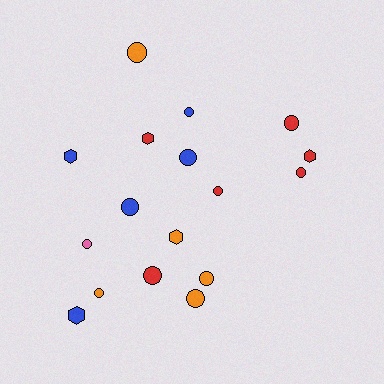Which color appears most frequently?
Red, with 6 objects.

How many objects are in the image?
There are 17 objects.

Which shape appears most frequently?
Circle, with 12 objects.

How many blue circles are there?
There are 3 blue circles.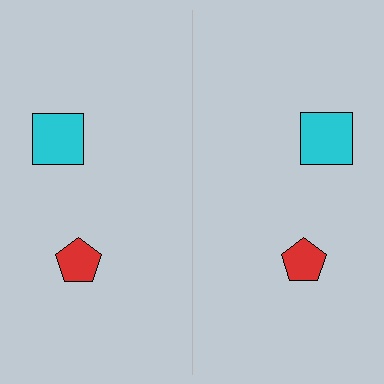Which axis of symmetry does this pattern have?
The pattern has a vertical axis of symmetry running through the center of the image.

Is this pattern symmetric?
Yes, this pattern has bilateral (reflection) symmetry.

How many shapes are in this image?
There are 4 shapes in this image.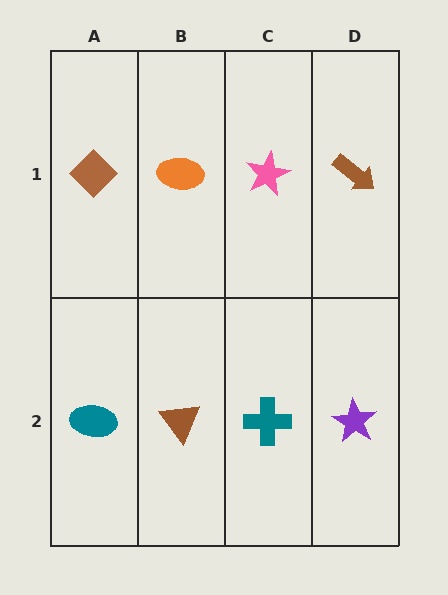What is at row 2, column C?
A teal cross.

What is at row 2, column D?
A purple star.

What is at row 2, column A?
A teal ellipse.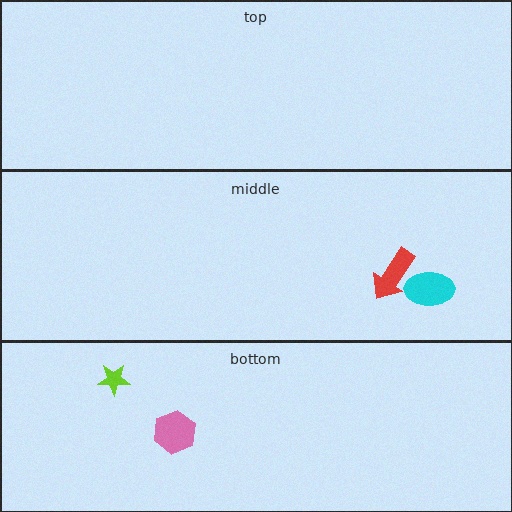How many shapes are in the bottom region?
2.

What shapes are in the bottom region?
The lime star, the pink hexagon.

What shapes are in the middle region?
The cyan ellipse, the red arrow.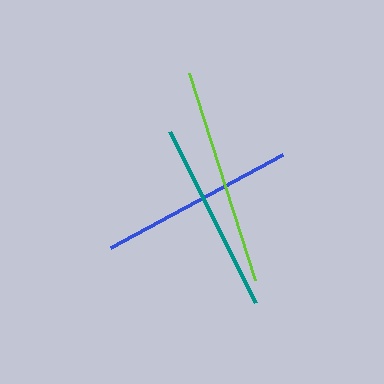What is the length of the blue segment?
The blue segment is approximately 196 pixels long.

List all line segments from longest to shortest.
From longest to shortest: lime, blue, teal.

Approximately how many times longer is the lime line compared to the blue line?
The lime line is approximately 1.1 times the length of the blue line.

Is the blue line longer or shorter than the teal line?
The blue line is longer than the teal line.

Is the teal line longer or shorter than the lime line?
The lime line is longer than the teal line.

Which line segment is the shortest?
The teal line is the shortest at approximately 191 pixels.